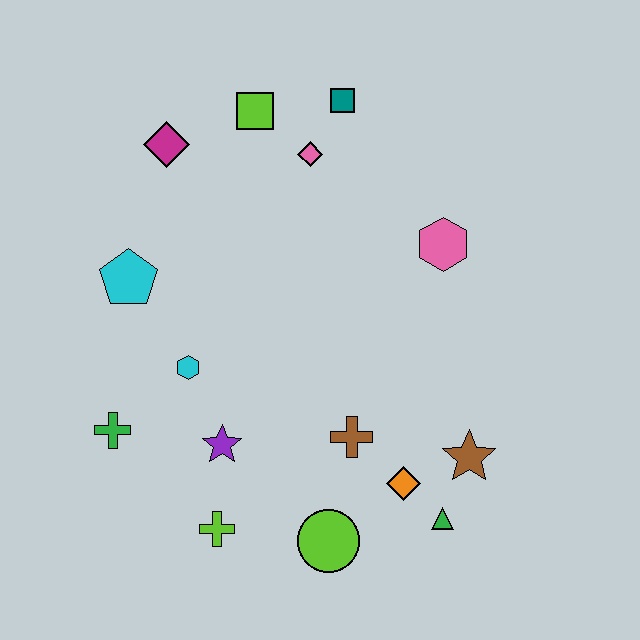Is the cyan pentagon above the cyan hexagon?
Yes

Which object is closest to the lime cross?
The purple star is closest to the lime cross.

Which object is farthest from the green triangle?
The magenta diamond is farthest from the green triangle.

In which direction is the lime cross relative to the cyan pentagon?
The lime cross is below the cyan pentagon.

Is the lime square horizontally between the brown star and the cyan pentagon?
Yes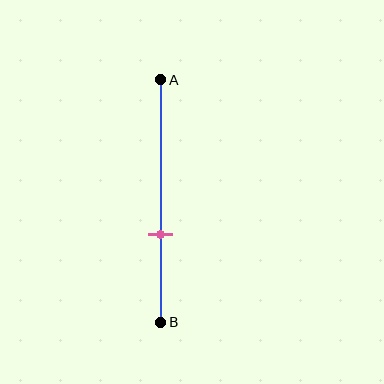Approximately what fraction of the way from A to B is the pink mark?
The pink mark is approximately 65% of the way from A to B.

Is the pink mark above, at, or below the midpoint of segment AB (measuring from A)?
The pink mark is below the midpoint of segment AB.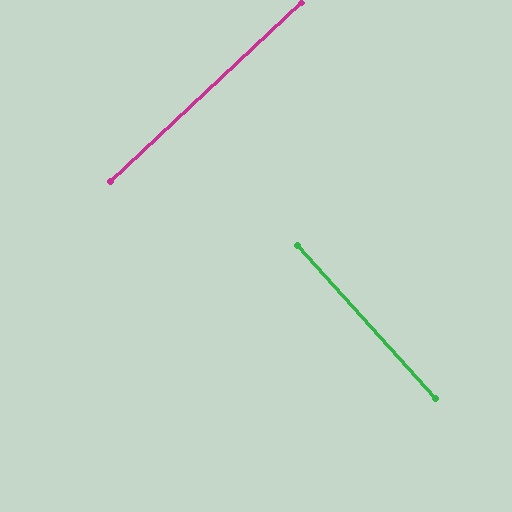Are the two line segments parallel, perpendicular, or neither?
Perpendicular — they meet at approximately 89°.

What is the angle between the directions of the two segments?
Approximately 89 degrees.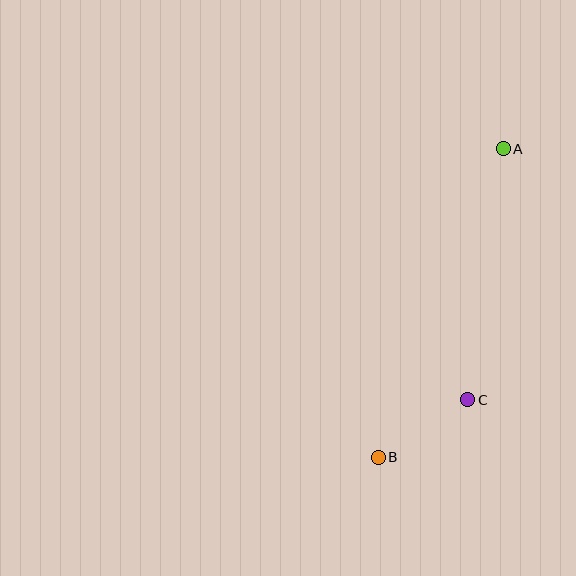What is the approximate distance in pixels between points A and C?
The distance between A and C is approximately 253 pixels.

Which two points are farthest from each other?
Points A and B are farthest from each other.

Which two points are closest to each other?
Points B and C are closest to each other.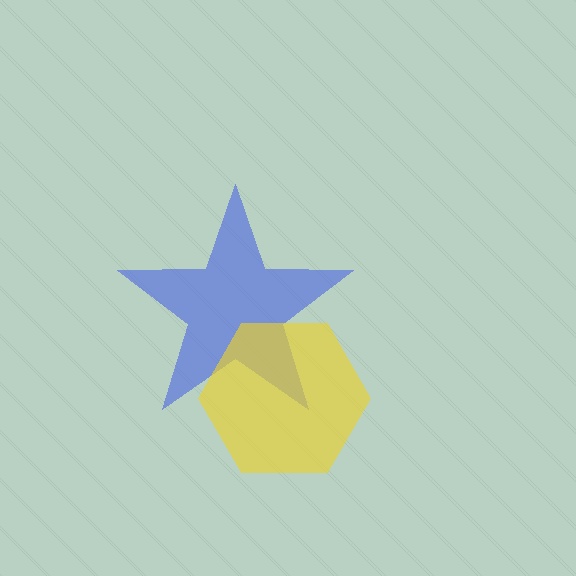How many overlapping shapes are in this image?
There are 2 overlapping shapes in the image.